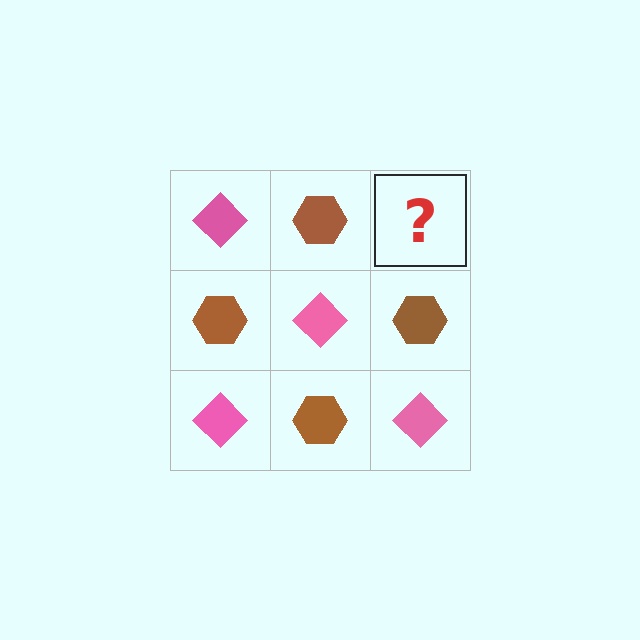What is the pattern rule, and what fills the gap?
The rule is that it alternates pink diamond and brown hexagon in a checkerboard pattern. The gap should be filled with a pink diamond.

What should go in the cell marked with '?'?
The missing cell should contain a pink diamond.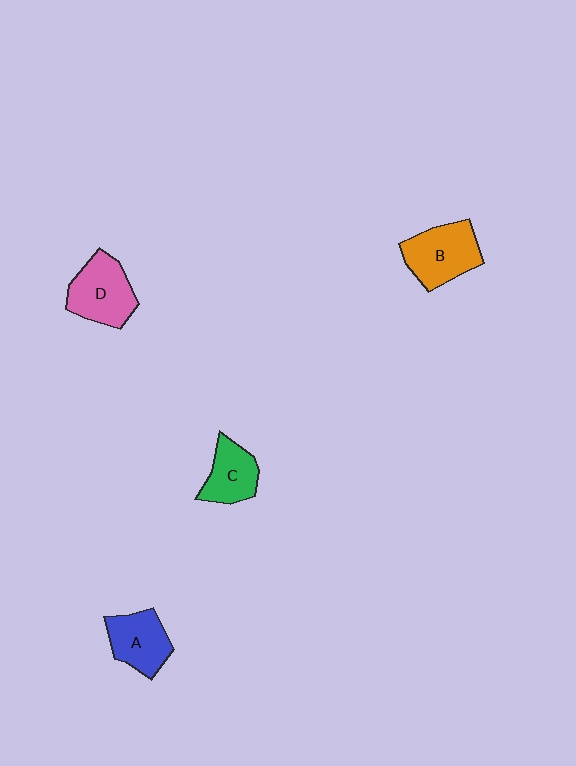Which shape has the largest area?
Shape B (orange).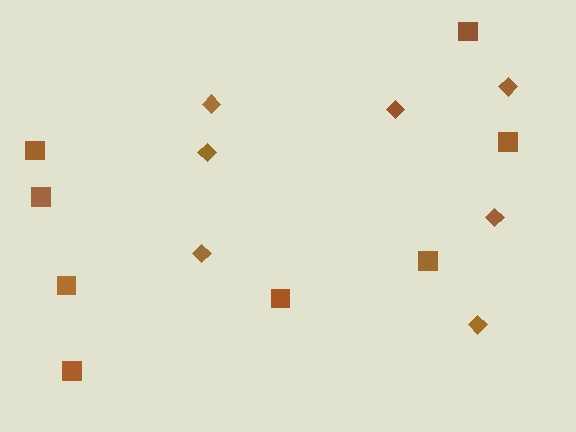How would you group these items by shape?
There are 2 groups: one group of squares (8) and one group of diamonds (7).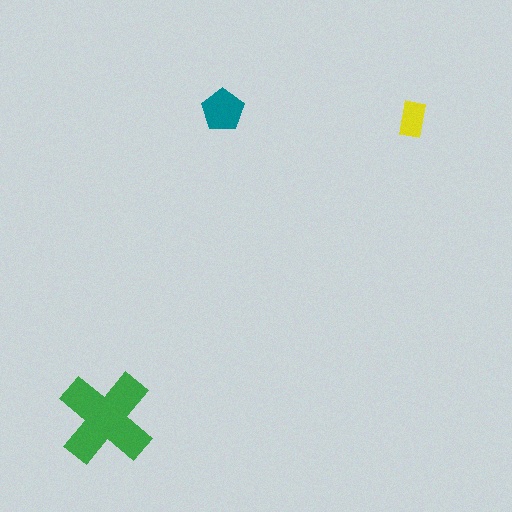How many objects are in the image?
There are 3 objects in the image.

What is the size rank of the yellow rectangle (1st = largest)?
3rd.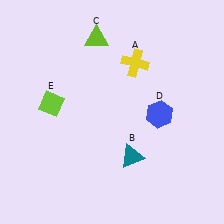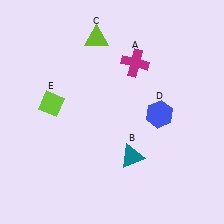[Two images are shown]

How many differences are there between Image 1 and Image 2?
There is 1 difference between the two images.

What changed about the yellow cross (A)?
In Image 1, A is yellow. In Image 2, it changed to magenta.